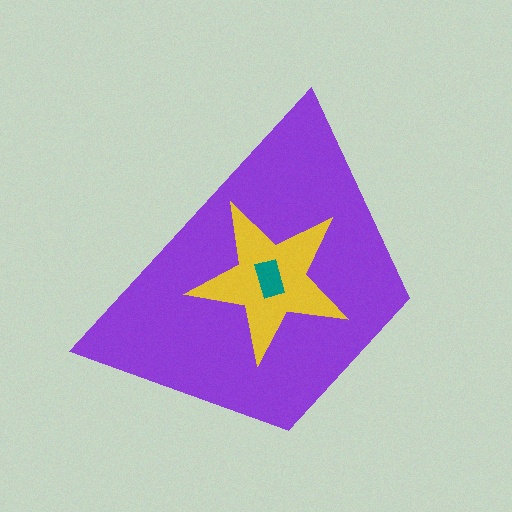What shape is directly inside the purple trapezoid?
The yellow star.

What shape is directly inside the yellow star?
The teal rectangle.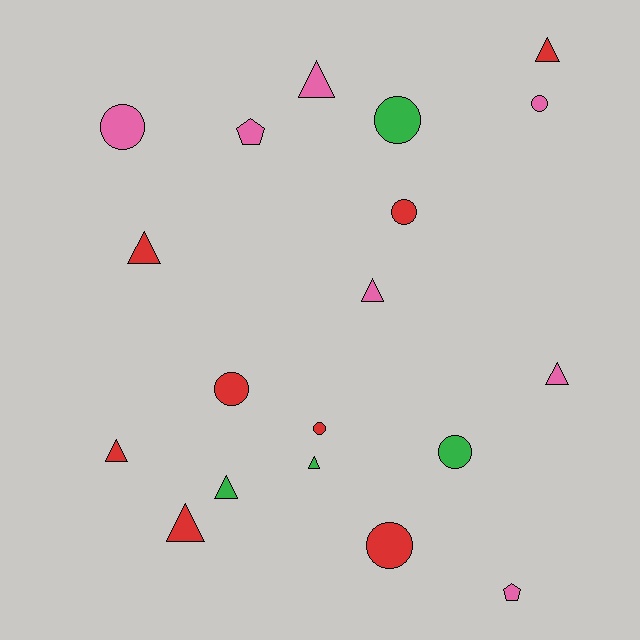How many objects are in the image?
There are 19 objects.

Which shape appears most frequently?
Triangle, with 9 objects.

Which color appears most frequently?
Red, with 8 objects.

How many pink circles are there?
There are 2 pink circles.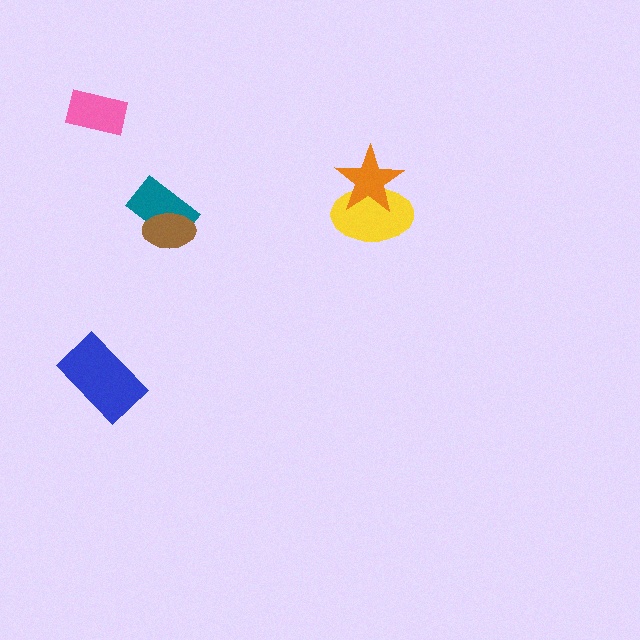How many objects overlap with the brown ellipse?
1 object overlaps with the brown ellipse.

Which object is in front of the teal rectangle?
The brown ellipse is in front of the teal rectangle.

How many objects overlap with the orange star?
1 object overlaps with the orange star.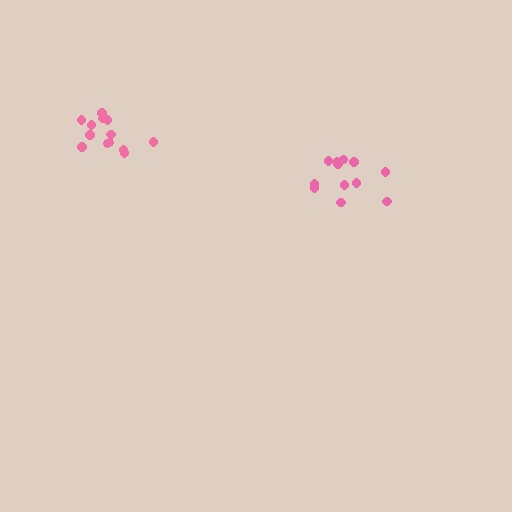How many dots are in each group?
Group 1: 12 dots, Group 2: 13 dots (25 total).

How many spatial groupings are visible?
There are 2 spatial groupings.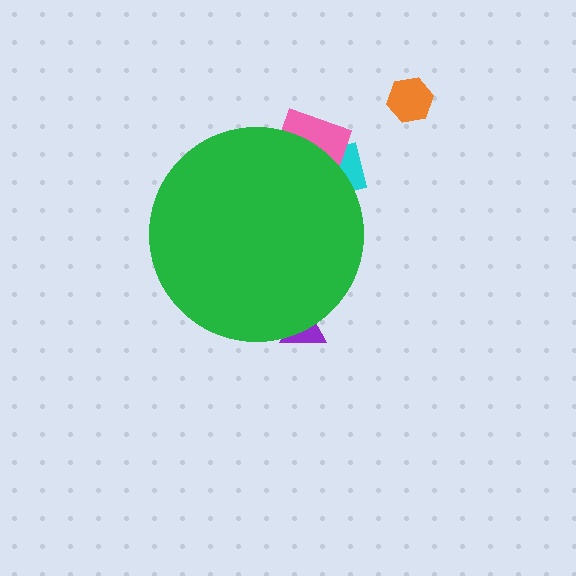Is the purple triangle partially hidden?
Yes, the purple triangle is partially hidden behind the green circle.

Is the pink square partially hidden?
Yes, the pink square is partially hidden behind the green circle.